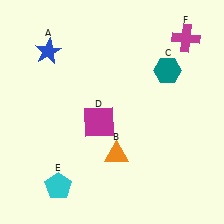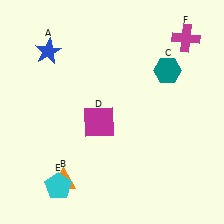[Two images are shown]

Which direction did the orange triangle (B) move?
The orange triangle (B) moved left.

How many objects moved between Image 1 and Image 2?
1 object moved between the two images.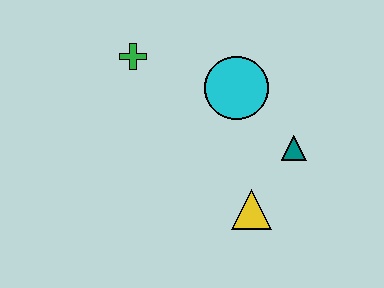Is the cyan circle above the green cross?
No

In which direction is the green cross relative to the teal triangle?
The green cross is to the left of the teal triangle.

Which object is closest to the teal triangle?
The yellow triangle is closest to the teal triangle.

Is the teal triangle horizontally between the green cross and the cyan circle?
No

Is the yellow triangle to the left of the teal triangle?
Yes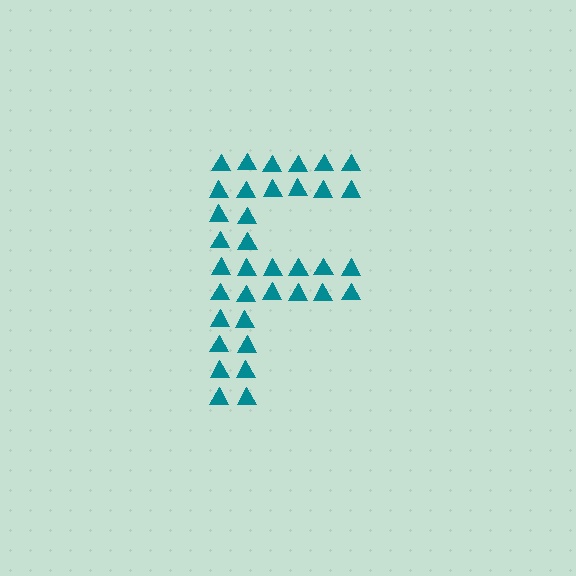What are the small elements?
The small elements are triangles.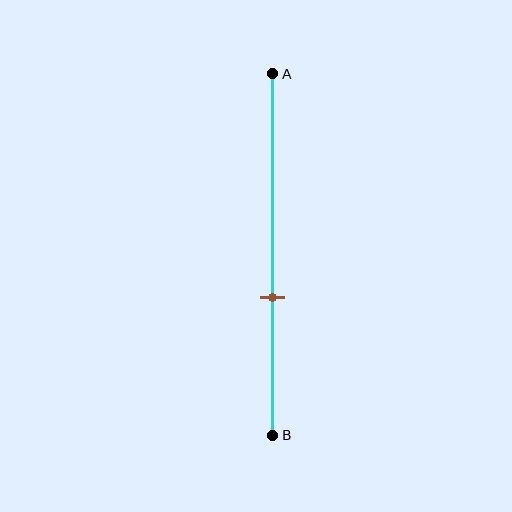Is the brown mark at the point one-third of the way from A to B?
No, the mark is at about 60% from A, not at the 33% one-third point.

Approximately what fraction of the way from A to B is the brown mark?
The brown mark is approximately 60% of the way from A to B.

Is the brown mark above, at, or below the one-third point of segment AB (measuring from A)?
The brown mark is below the one-third point of segment AB.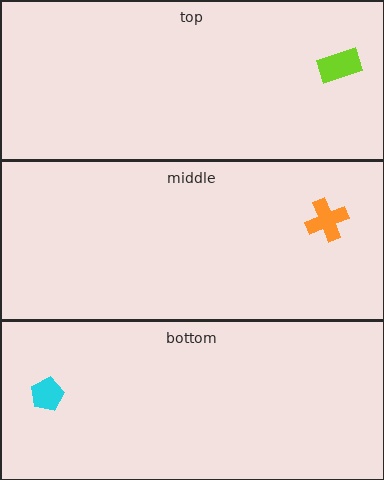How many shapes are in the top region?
1.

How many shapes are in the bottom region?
1.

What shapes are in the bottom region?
The cyan pentagon.